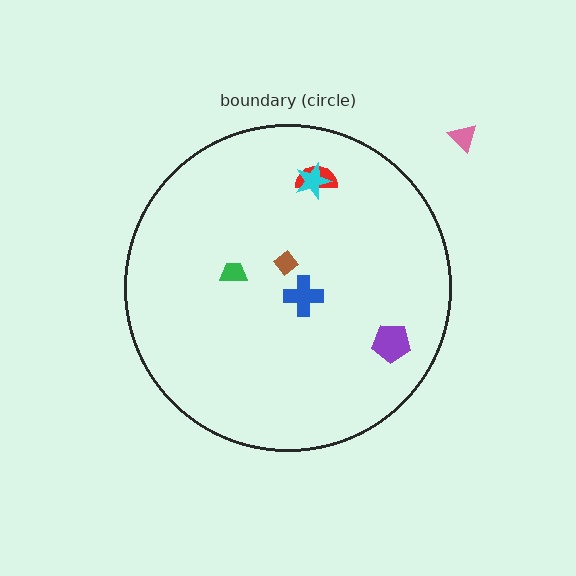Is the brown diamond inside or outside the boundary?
Inside.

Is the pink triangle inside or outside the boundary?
Outside.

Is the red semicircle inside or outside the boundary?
Inside.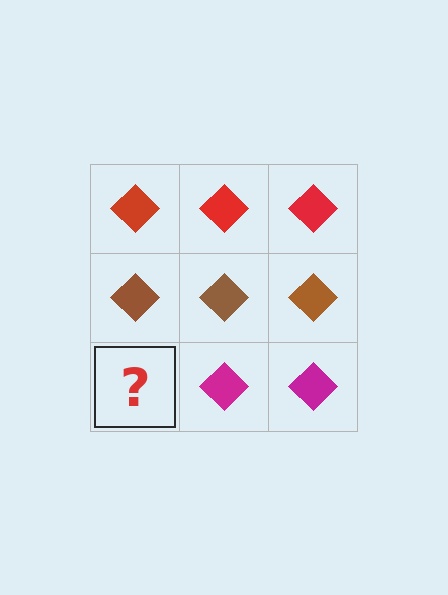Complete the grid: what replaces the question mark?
The question mark should be replaced with a magenta diamond.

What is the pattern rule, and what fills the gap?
The rule is that each row has a consistent color. The gap should be filled with a magenta diamond.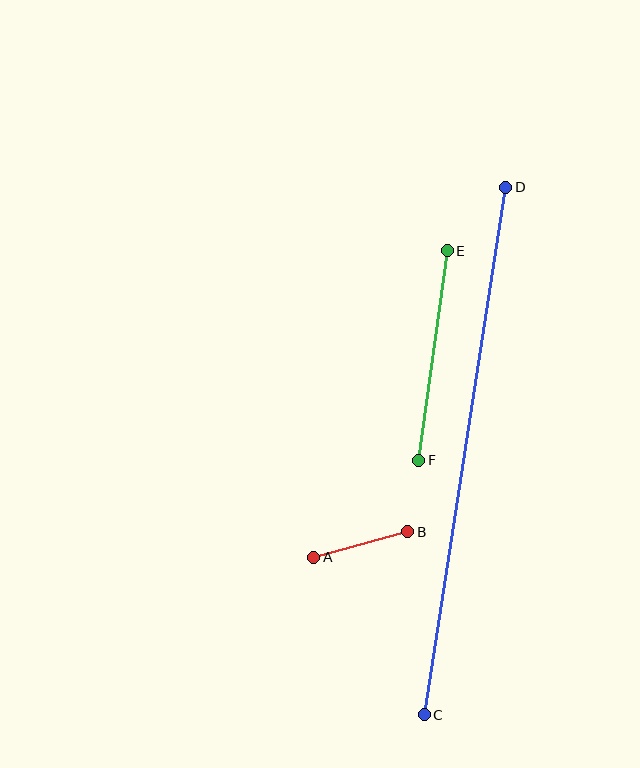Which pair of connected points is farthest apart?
Points C and D are farthest apart.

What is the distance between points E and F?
The distance is approximately 211 pixels.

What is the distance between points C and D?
The distance is approximately 534 pixels.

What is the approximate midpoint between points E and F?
The midpoint is at approximately (433, 356) pixels.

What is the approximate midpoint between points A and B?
The midpoint is at approximately (361, 545) pixels.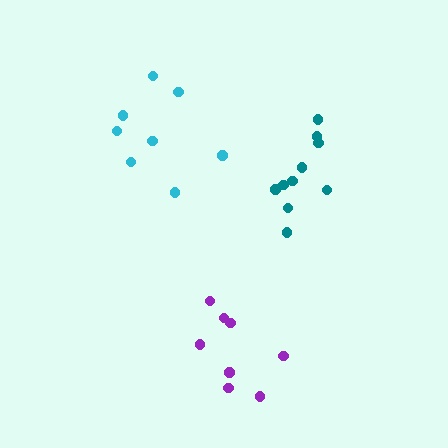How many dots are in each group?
Group 1: 8 dots, Group 2: 10 dots, Group 3: 8 dots (26 total).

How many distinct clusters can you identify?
There are 3 distinct clusters.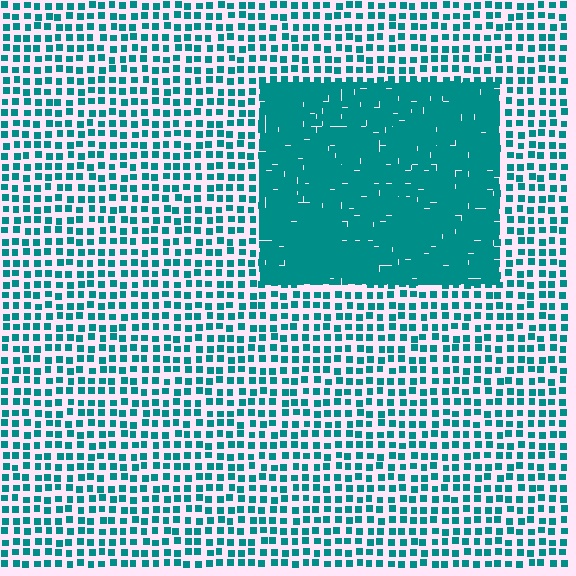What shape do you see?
I see a rectangle.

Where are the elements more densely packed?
The elements are more densely packed inside the rectangle boundary.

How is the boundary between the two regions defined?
The boundary is defined by a change in element density (approximately 2.9x ratio). All elements are the same color, size, and shape.